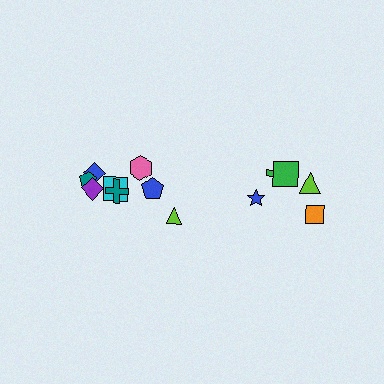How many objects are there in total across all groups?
There are 13 objects.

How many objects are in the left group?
There are 8 objects.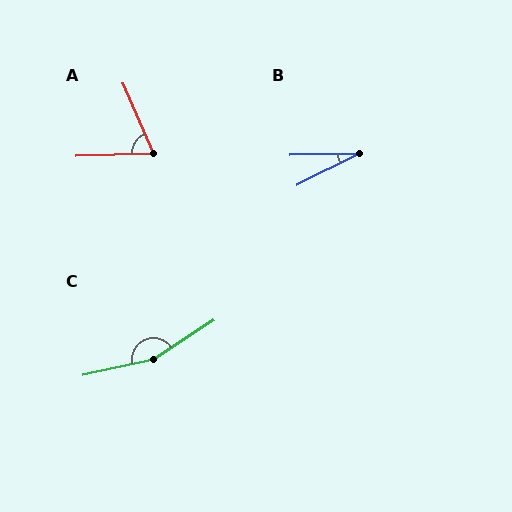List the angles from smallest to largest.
B (26°), A (68°), C (159°).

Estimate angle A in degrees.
Approximately 68 degrees.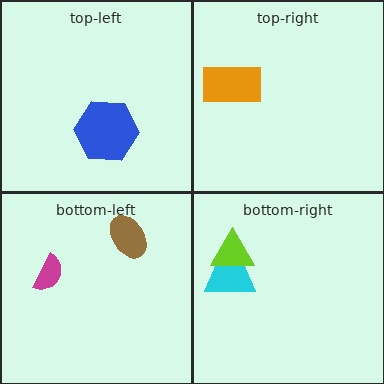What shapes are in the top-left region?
The blue hexagon.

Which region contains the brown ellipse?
The bottom-left region.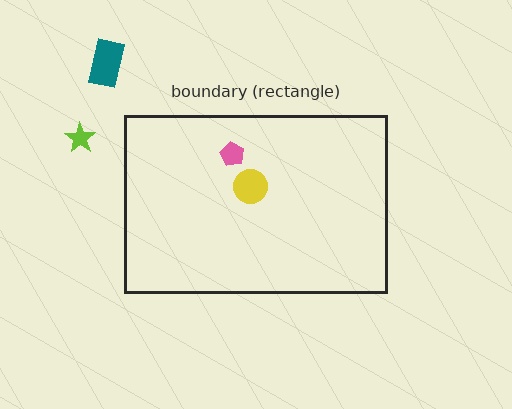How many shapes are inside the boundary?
2 inside, 2 outside.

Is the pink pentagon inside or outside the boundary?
Inside.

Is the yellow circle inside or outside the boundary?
Inside.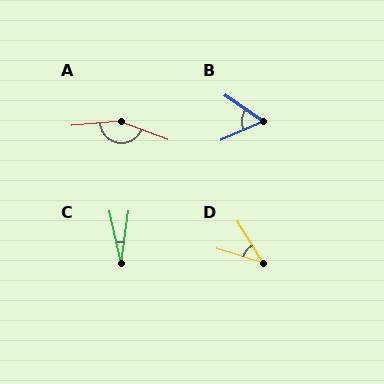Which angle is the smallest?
C, at approximately 20 degrees.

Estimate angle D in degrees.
Approximately 41 degrees.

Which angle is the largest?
A, at approximately 155 degrees.